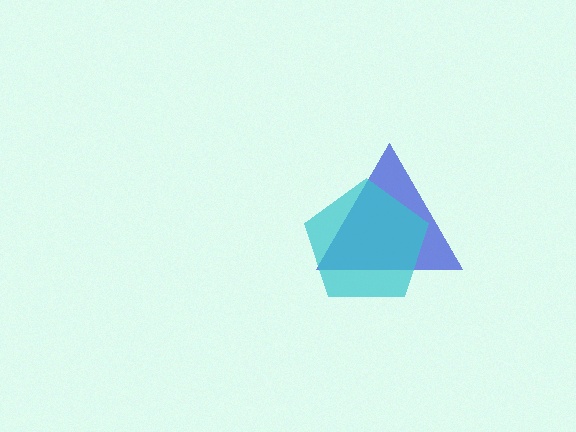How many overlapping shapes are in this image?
There are 2 overlapping shapes in the image.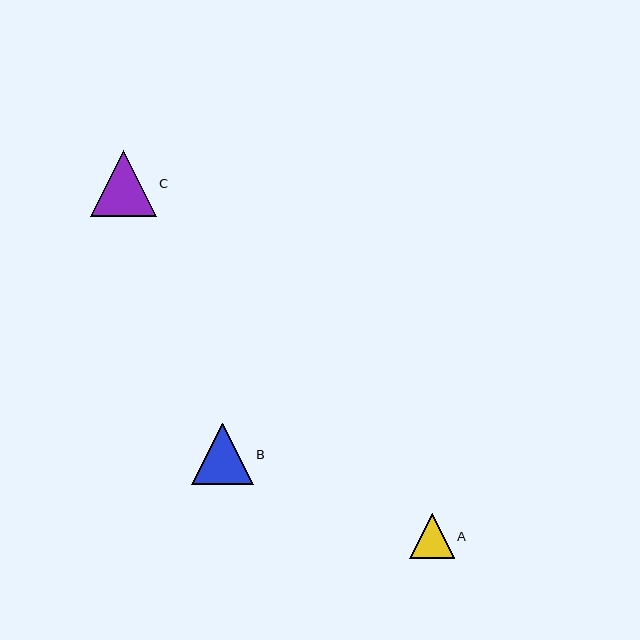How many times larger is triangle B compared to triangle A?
Triangle B is approximately 1.4 times the size of triangle A.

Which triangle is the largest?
Triangle C is the largest with a size of approximately 66 pixels.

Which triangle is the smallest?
Triangle A is the smallest with a size of approximately 45 pixels.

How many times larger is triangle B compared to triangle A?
Triangle B is approximately 1.4 times the size of triangle A.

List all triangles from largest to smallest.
From largest to smallest: C, B, A.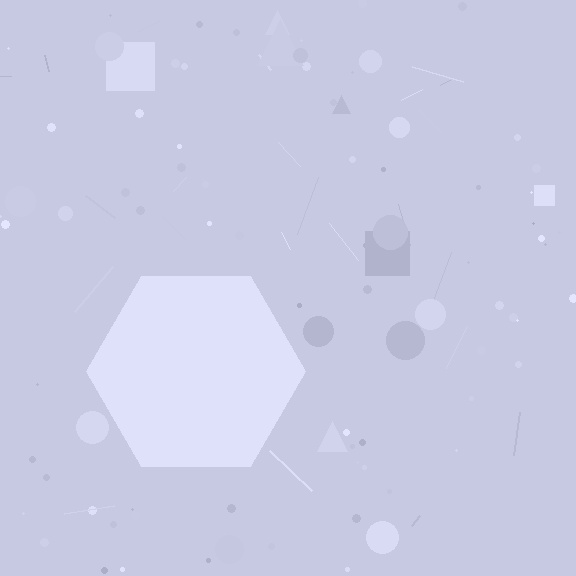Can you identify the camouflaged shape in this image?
The camouflaged shape is a hexagon.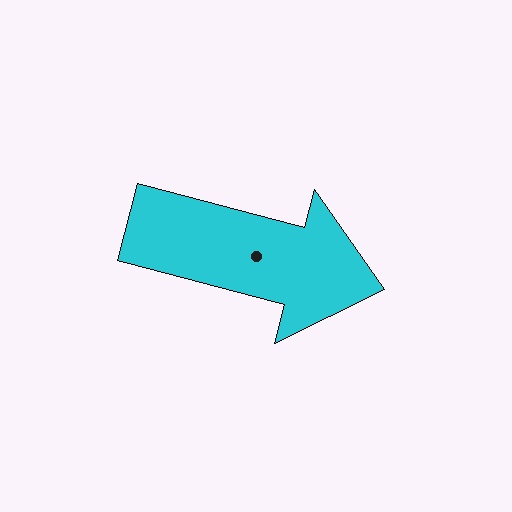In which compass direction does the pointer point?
East.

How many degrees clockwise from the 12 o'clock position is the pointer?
Approximately 105 degrees.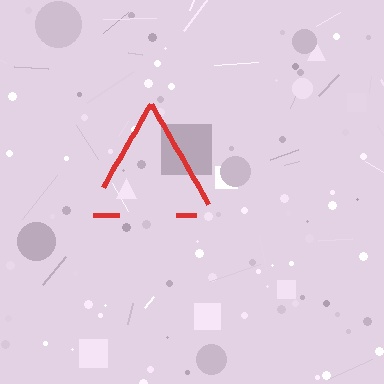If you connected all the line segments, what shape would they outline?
They would outline a triangle.